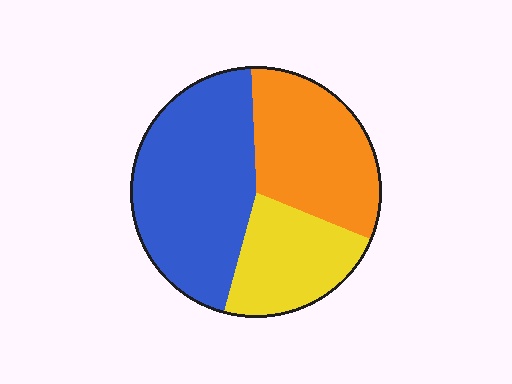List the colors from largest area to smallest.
From largest to smallest: blue, orange, yellow.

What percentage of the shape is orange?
Orange takes up about one third (1/3) of the shape.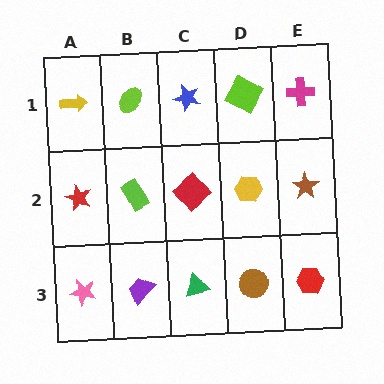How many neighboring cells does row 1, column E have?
2.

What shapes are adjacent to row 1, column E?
A brown star (row 2, column E), a lime square (row 1, column D).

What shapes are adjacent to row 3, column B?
A lime rectangle (row 2, column B), a pink star (row 3, column A), a green triangle (row 3, column C).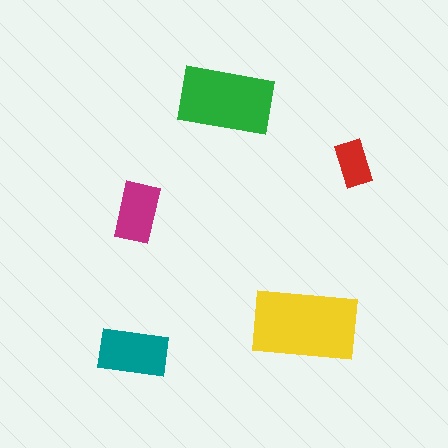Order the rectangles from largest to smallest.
the yellow one, the green one, the teal one, the magenta one, the red one.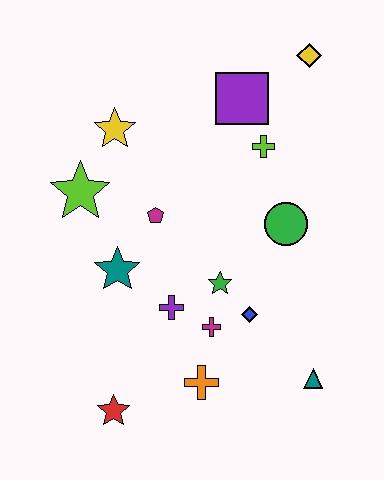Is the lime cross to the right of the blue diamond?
Yes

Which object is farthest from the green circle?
The red star is farthest from the green circle.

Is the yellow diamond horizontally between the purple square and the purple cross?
No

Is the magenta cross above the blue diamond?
No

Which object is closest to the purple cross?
The magenta cross is closest to the purple cross.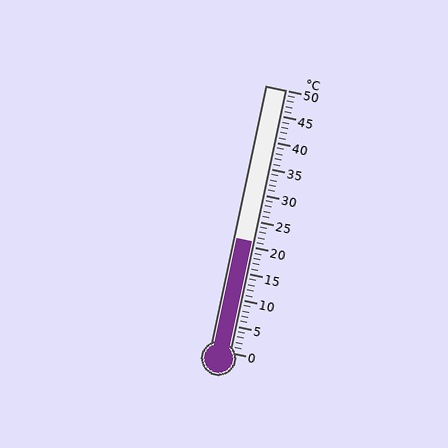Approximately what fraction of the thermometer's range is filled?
The thermometer is filled to approximately 40% of its range.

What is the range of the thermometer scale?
The thermometer scale ranges from 0°C to 50°C.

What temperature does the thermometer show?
The thermometer shows approximately 21°C.